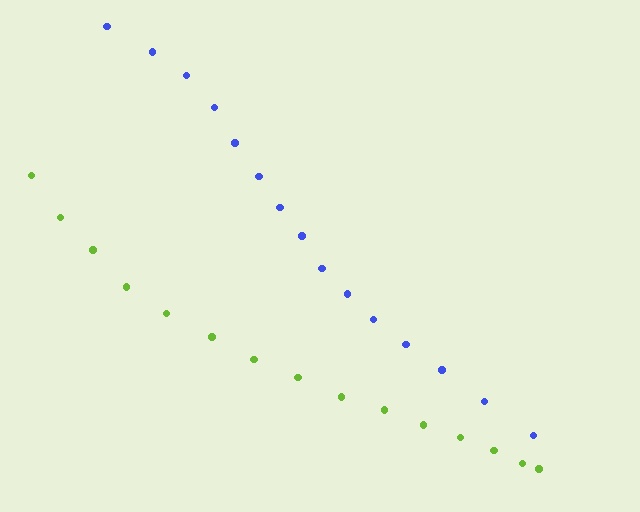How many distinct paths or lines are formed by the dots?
There are 2 distinct paths.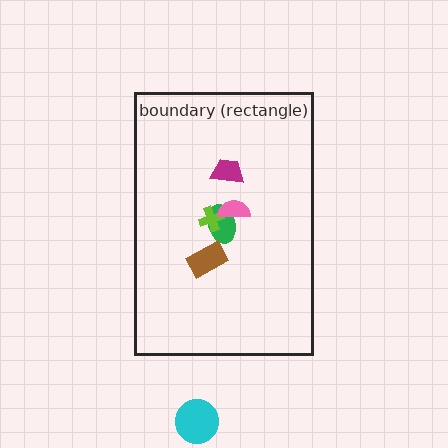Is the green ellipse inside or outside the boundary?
Inside.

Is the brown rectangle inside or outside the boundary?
Inside.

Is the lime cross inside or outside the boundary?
Inside.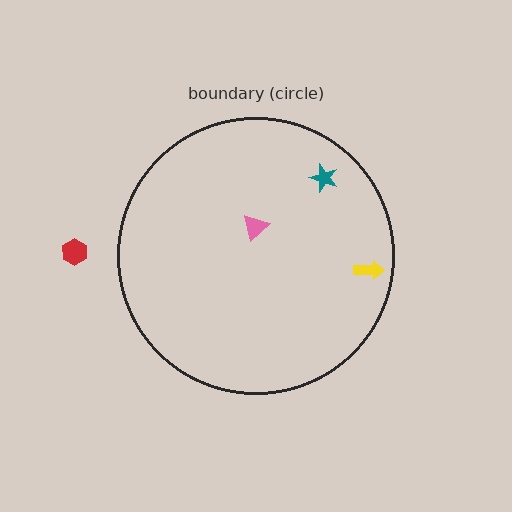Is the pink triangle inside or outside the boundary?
Inside.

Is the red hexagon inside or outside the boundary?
Outside.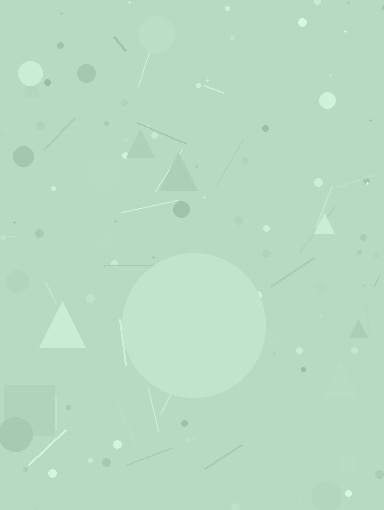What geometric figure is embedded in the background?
A circle is embedded in the background.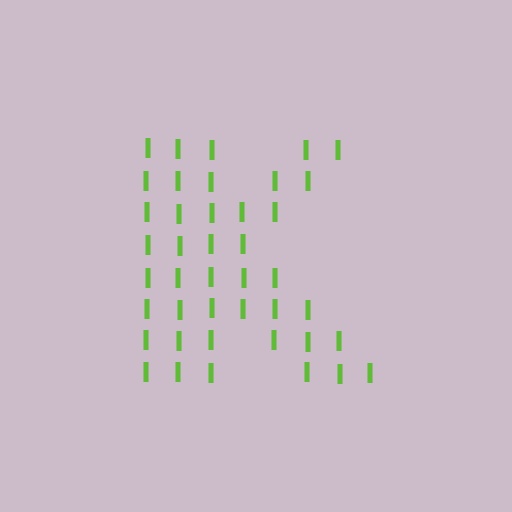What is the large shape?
The large shape is the letter K.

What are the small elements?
The small elements are letter I's.